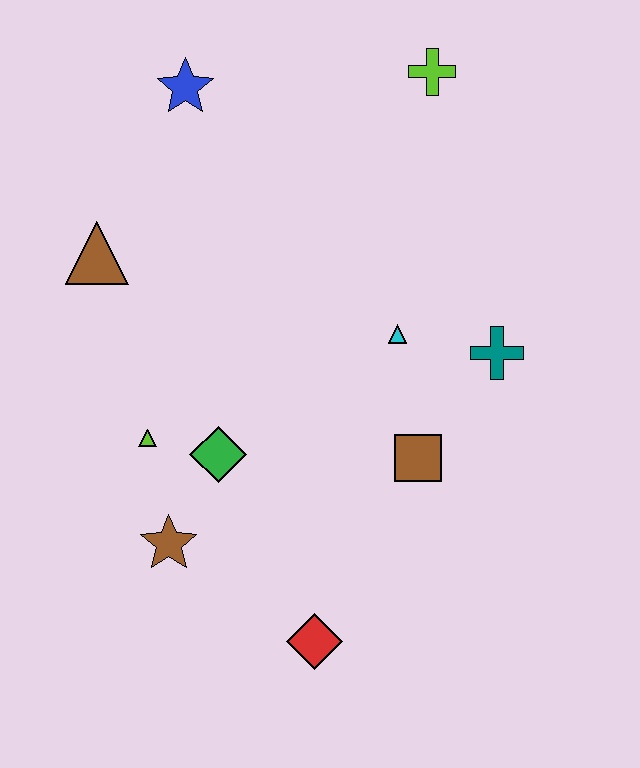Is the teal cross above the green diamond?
Yes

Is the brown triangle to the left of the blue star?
Yes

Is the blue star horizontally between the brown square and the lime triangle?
Yes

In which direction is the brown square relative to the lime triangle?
The brown square is to the right of the lime triangle.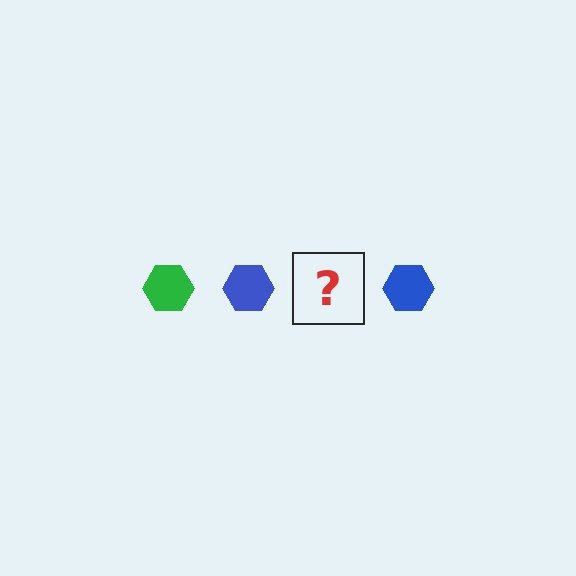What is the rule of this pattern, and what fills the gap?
The rule is that the pattern cycles through green, blue hexagons. The gap should be filled with a green hexagon.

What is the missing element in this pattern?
The missing element is a green hexagon.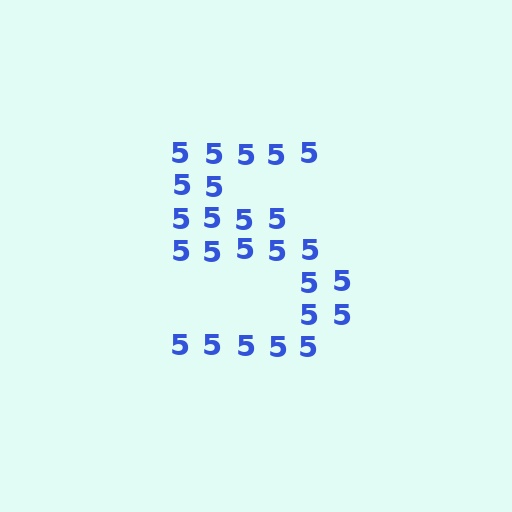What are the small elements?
The small elements are digit 5's.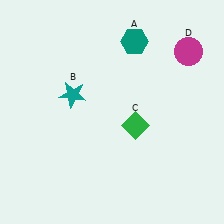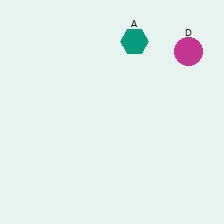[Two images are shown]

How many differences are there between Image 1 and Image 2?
There are 2 differences between the two images.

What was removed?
The teal star (B), the green diamond (C) were removed in Image 2.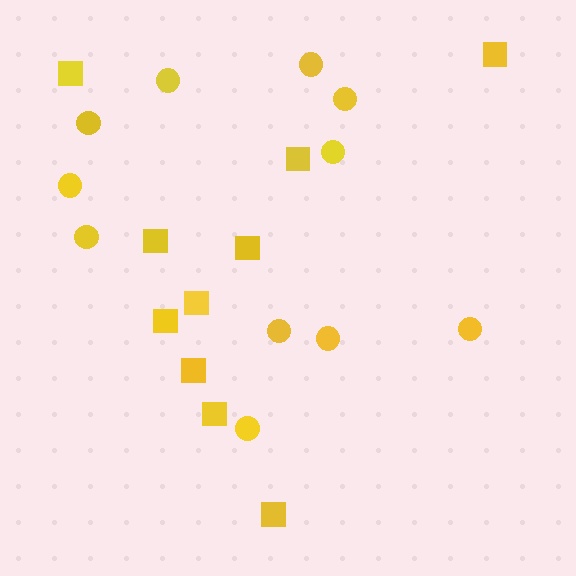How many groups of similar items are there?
There are 2 groups: one group of circles (11) and one group of squares (10).